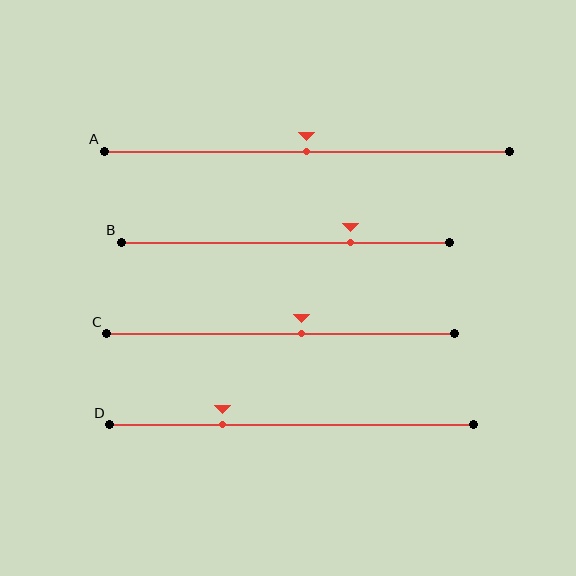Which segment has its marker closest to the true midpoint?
Segment A has its marker closest to the true midpoint.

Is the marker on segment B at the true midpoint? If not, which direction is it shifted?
No, the marker on segment B is shifted to the right by about 20% of the segment length.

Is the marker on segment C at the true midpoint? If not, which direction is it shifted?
No, the marker on segment C is shifted to the right by about 6% of the segment length.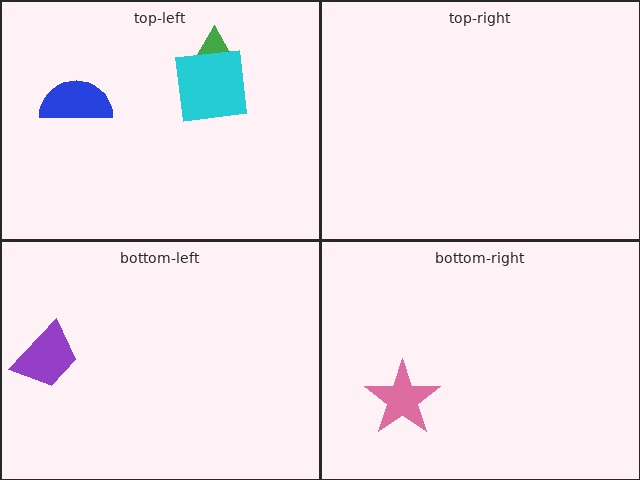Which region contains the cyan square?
The top-left region.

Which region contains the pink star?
The bottom-right region.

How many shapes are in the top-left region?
3.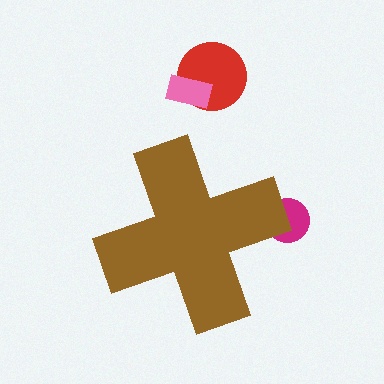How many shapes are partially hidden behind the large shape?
1 shape is partially hidden.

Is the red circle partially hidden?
No, the red circle is fully visible.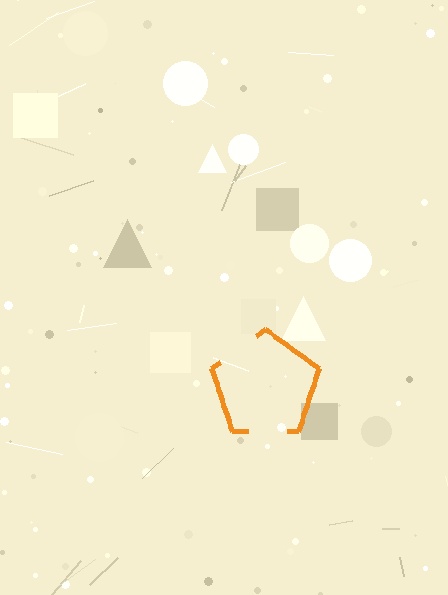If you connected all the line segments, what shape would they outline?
They would outline a pentagon.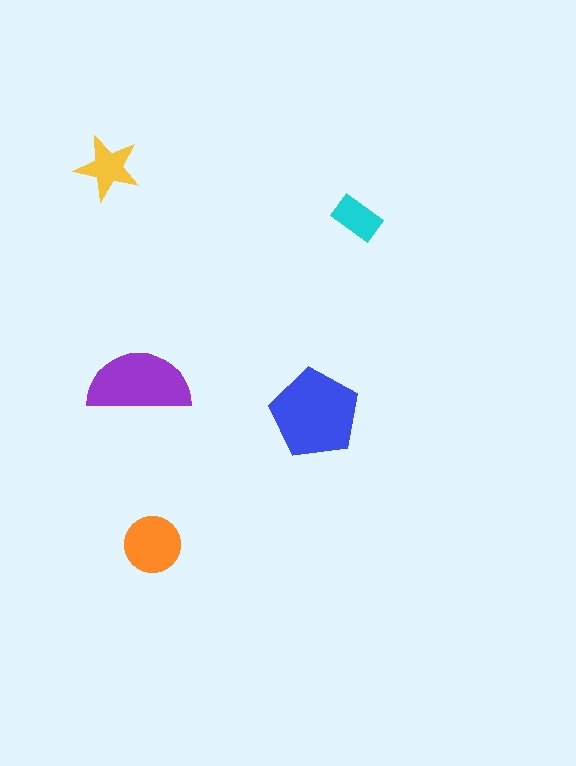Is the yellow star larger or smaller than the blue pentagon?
Smaller.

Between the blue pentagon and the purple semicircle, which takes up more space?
The blue pentagon.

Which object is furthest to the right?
The cyan rectangle is rightmost.